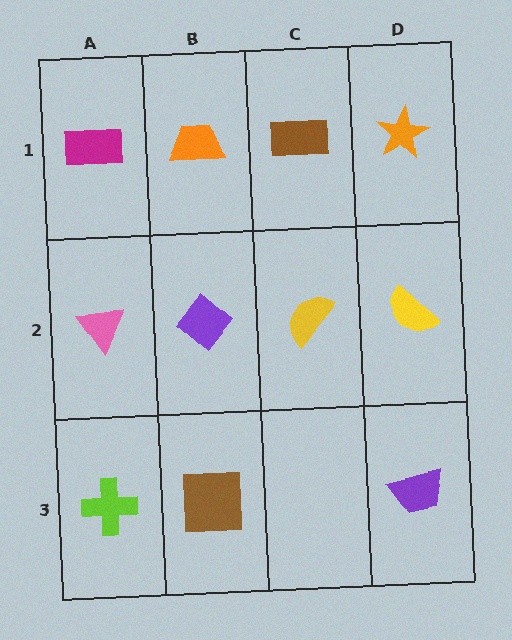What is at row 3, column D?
A purple trapezoid.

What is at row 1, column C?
A brown rectangle.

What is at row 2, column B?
A purple diamond.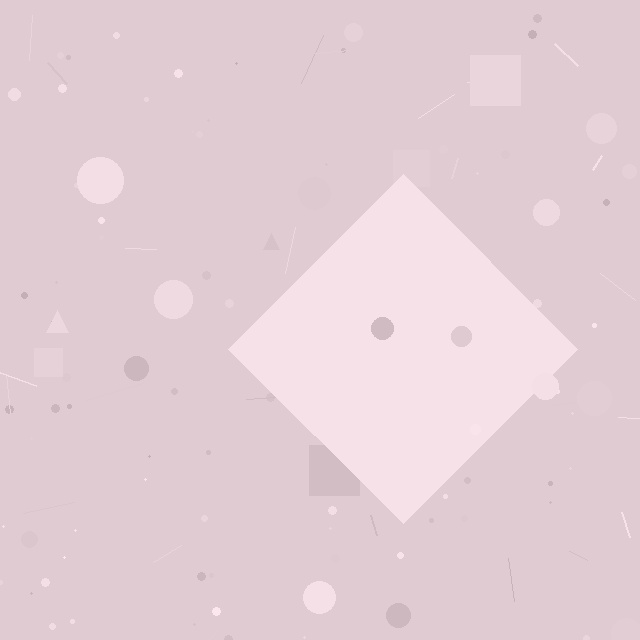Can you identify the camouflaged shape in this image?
The camouflaged shape is a diamond.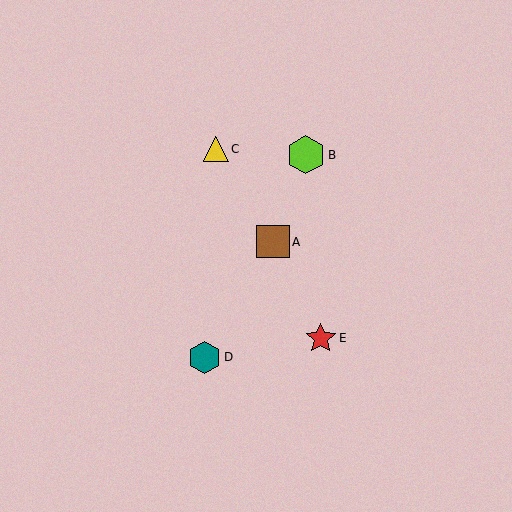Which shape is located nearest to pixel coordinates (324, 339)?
The red star (labeled E) at (321, 338) is nearest to that location.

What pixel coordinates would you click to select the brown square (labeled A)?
Click at (273, 242) to select the brown square A.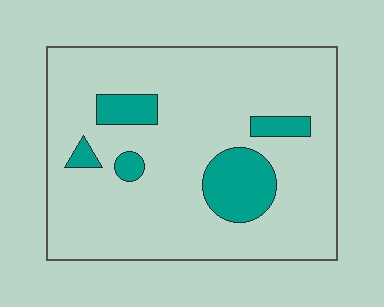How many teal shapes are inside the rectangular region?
5.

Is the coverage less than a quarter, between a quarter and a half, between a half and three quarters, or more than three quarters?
Less than a quarter.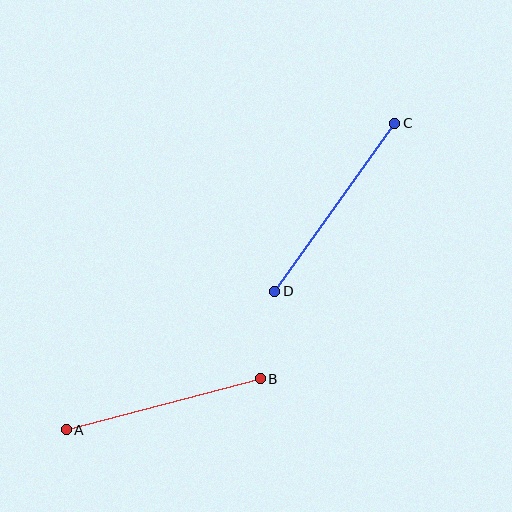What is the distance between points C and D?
The distance is approximately 206 pixels.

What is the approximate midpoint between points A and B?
The midpoint is at approximately (163, 404) pixels.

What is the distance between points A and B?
The distance is approximately 200 pixels.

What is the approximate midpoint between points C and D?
The midpoint is at approximately (335, 207) pixels.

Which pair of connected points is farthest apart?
Points C and D are farthest apart.